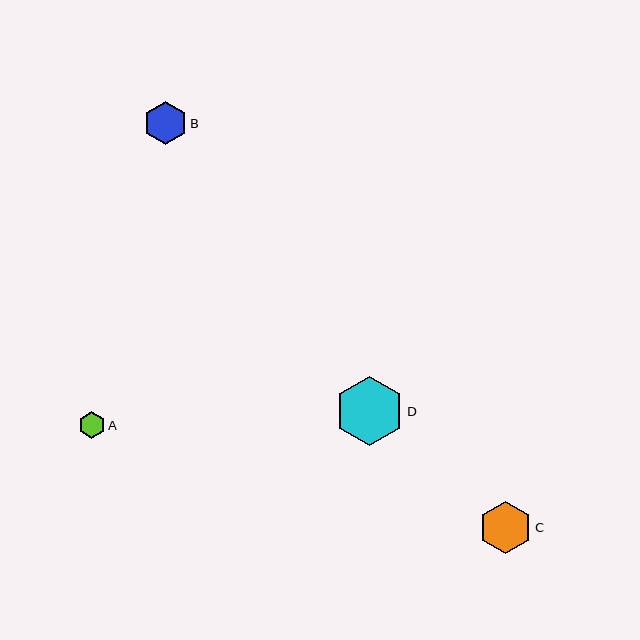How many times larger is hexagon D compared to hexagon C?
Hexagon D is approximately 1.3 times the size of hexagon C.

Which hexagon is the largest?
Hexagon D is the largest with a size of approximately 69 pixels.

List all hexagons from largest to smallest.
From largest to smallest: D, C, B, A.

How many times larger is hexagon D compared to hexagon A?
Hexagon D is approximately 2.6 times the size of hexagon A.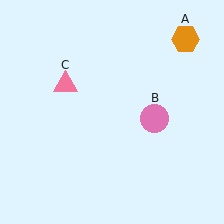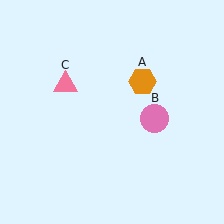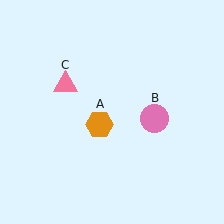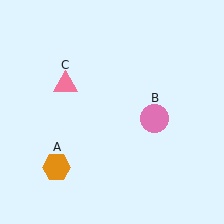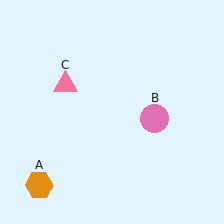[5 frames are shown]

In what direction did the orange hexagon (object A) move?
The orange hexagon (object A) moved down and to the left.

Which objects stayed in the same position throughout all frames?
Pink circle (object B) and pink triangle (object C) remained stationary.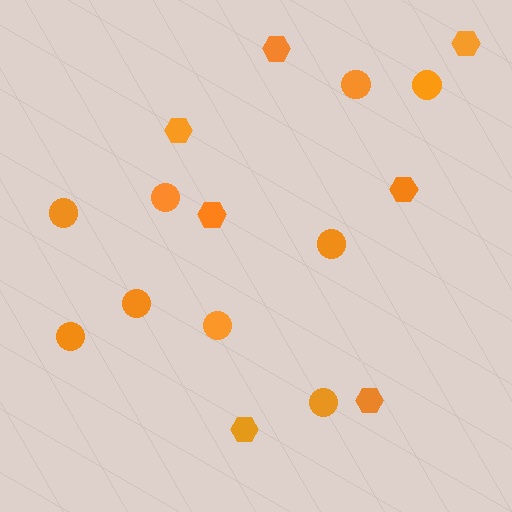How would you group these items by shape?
There are 2 groups: one group of hexagons (7) and one group of circles (9).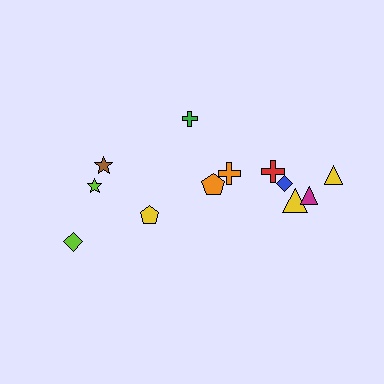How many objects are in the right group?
There are 7 objects.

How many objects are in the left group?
There are 5 objects.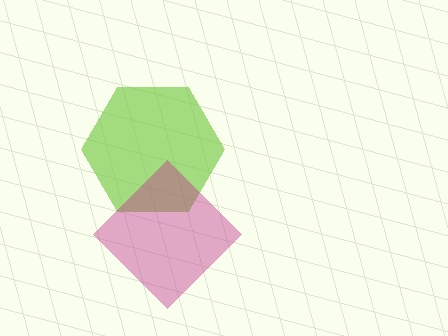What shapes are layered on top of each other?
The layered shapes are: a lime hexagon, a magenta diamond.